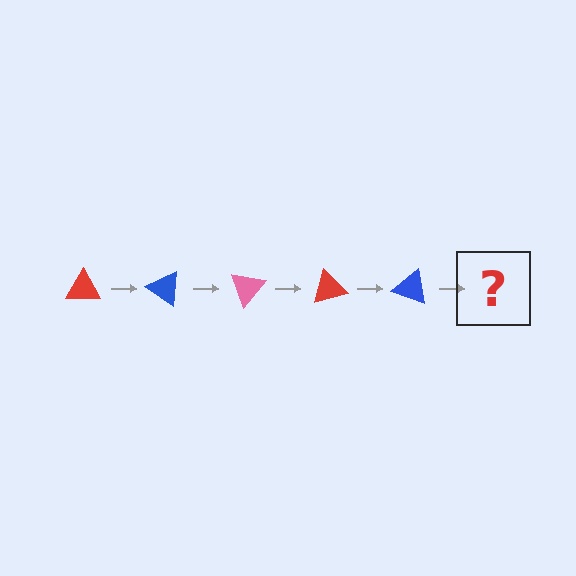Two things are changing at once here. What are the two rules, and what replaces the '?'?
The two rules are that it rotates 35 degrees each step and the color cycles through red, blue, and pink. The '?' should be a pink triangle, rotated 175 degrees from the start.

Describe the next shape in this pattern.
It should be a pink triangle, rotated 175 degrees from the start.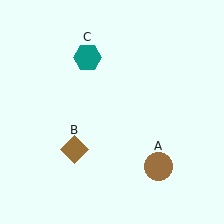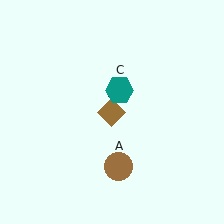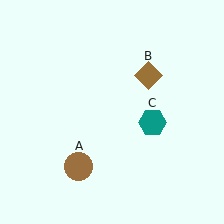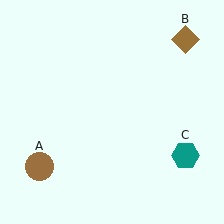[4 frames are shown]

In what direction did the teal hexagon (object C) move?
The teal hexagon (object C) moved down and to the right.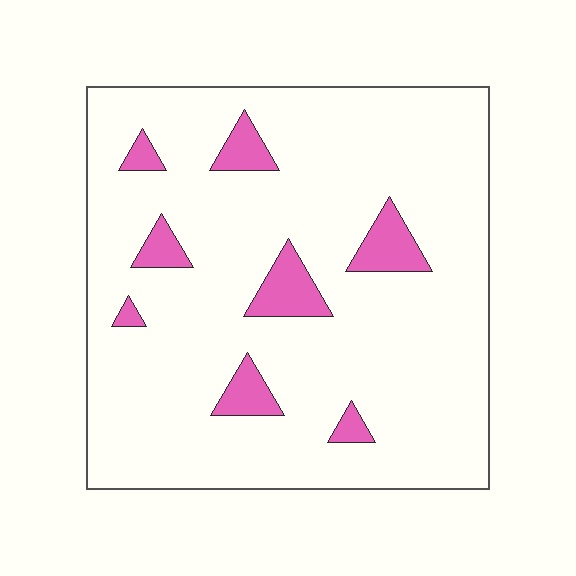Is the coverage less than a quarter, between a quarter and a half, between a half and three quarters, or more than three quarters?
Less than a quarter.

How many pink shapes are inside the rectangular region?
8.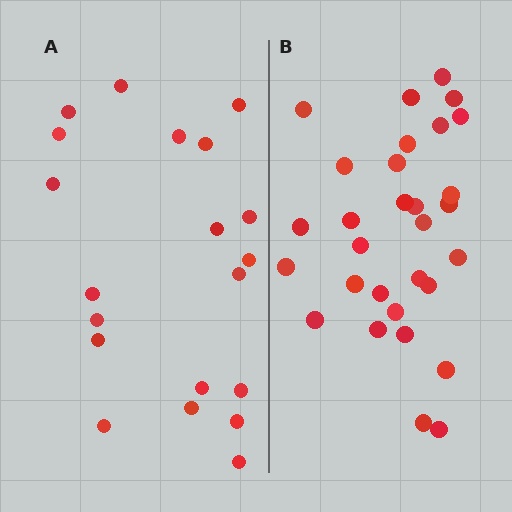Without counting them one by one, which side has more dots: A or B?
Region B (the right region) has more dots.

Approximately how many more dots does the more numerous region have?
Region B has roughly 10 or so more dots than region A.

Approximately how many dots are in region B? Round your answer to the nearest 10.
About 30 dots.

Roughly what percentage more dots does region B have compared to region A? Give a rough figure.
About 50% more.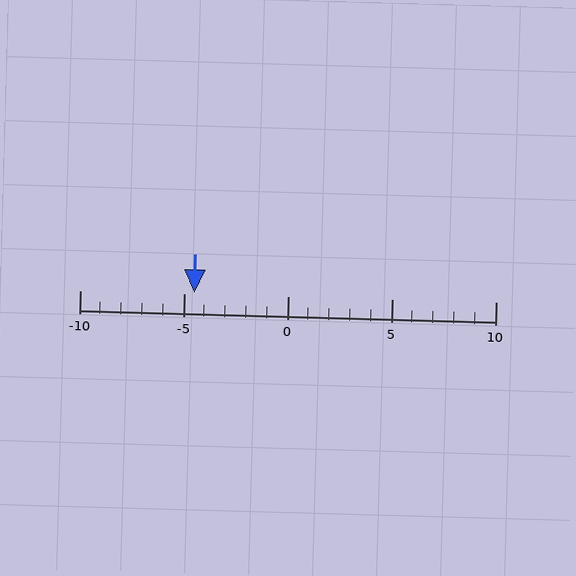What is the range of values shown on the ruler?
The ruler shows values from -10 to 10.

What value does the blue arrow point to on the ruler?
The blue arrow points to approximately -4.